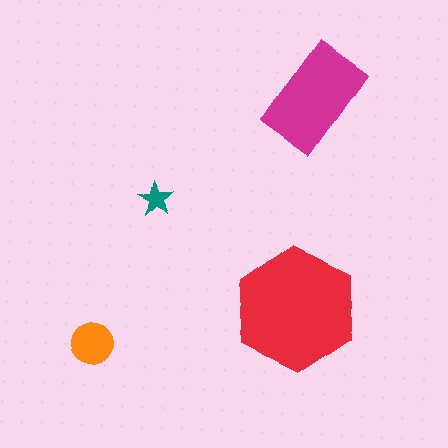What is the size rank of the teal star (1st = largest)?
4th.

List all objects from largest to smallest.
The red hexagon, the magenta rectangle, the orange circle, the teal star.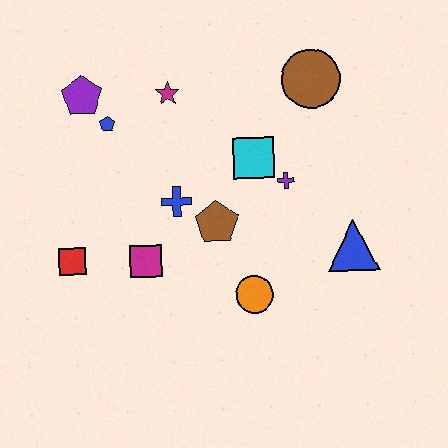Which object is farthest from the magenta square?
The brown circle is farthest from the magenta square.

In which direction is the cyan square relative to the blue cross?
The cyan square is to the right of the blue cross.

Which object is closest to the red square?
The magenta square is closest to the red square.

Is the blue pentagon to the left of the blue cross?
Yes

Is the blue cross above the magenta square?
Yes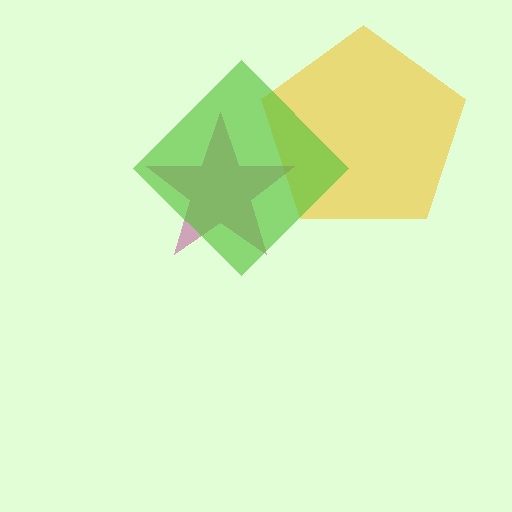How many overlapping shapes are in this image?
There are 3 overlapping shapes in the image.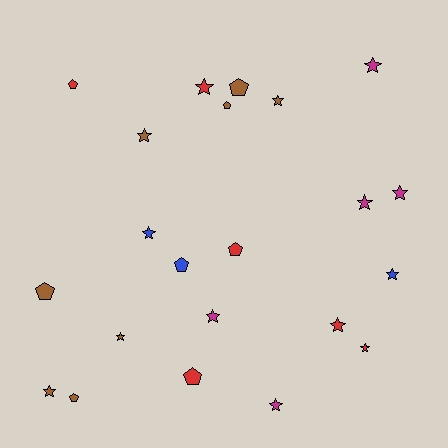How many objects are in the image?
There are 22 objects.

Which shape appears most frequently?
Star, with 14 objects.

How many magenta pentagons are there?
There are no magenta pentagons.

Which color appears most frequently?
Brown, with 8 objects.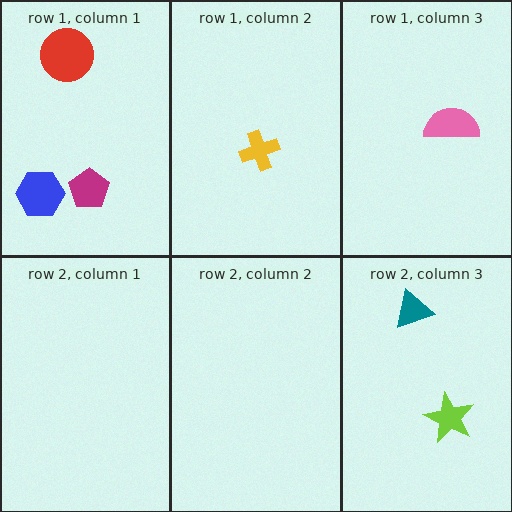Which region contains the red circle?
The row 1, column 1 region.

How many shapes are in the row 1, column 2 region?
1.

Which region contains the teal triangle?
The row 2, column 3 region.